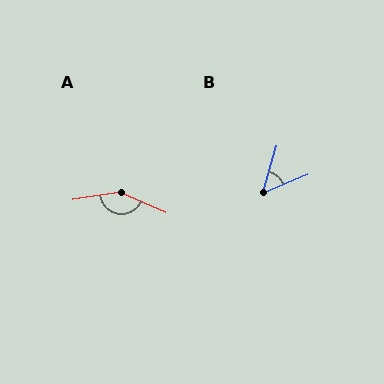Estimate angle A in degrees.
Approximately 147 degrees.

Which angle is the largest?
A, at approximately 147 degrees.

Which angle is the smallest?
B, at approximately 51 degrees.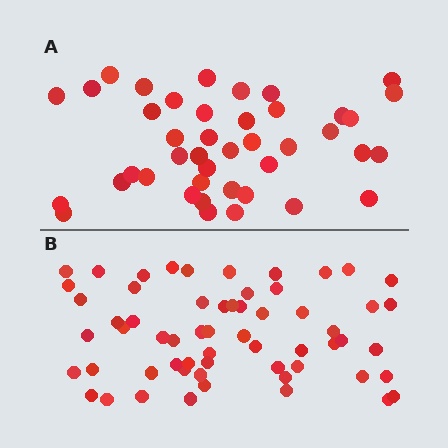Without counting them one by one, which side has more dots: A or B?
Region B (the bottom region) has more dots.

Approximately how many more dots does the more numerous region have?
Region B has approximately 20 more dots than region A.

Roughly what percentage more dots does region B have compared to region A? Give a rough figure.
About 45% more.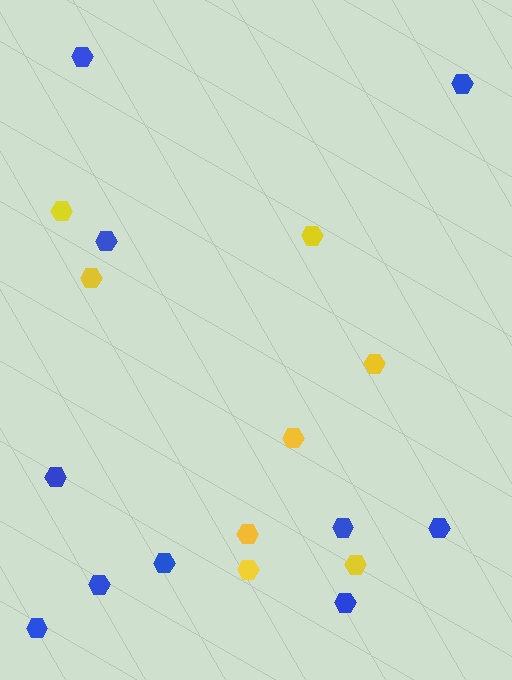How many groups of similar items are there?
There are 2 groups: one group of yellow hexagons (8) and one group of blue hexagons (10).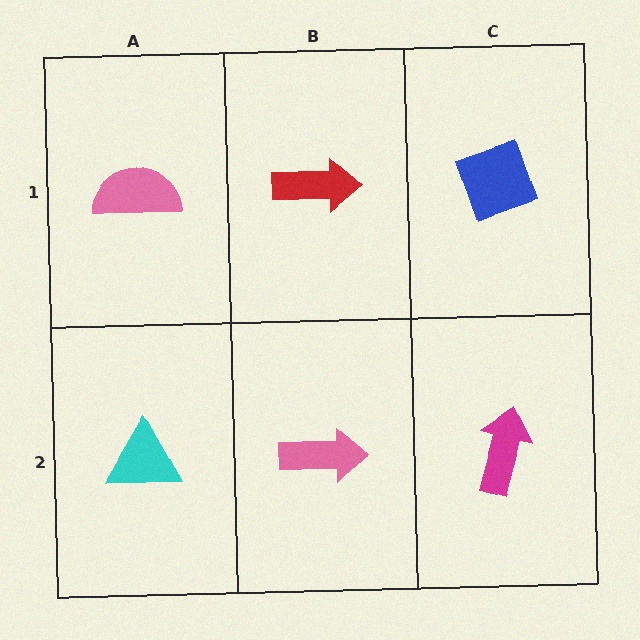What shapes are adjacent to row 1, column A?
A cyan triangle (row 2, column A), a red arrow (row 1, column B).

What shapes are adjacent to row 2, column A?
A pink semicircle (row 1, column A), a pink arrow (row 2, column B).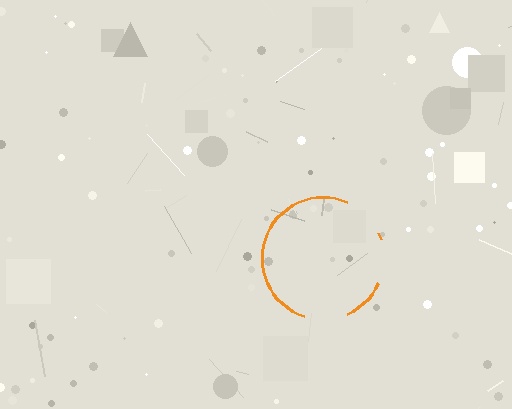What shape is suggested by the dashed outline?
The dashed outline suggests a circle.